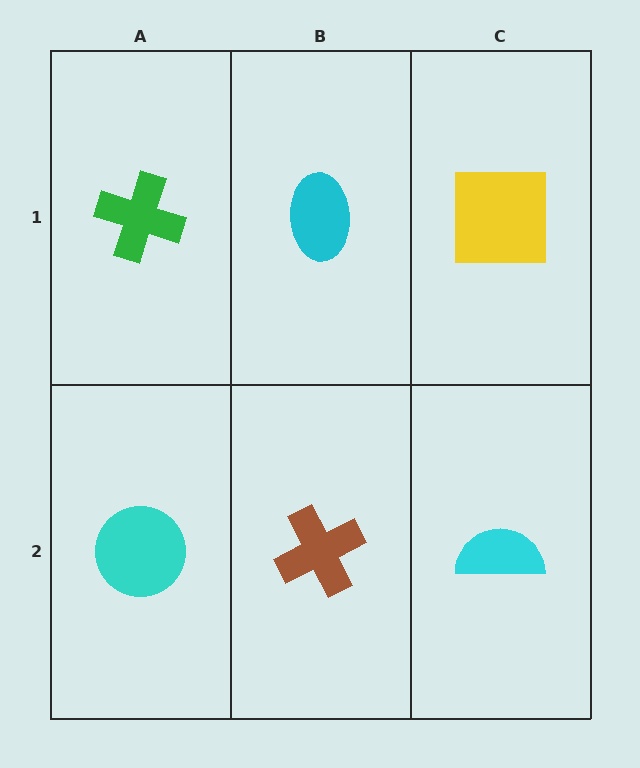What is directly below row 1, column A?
A cyan circle.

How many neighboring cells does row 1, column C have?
2.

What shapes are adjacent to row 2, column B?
A cyan ellipse (row 1, column B), a cyan circle (row 2, column A), a cyan semicircle (row 2, column C).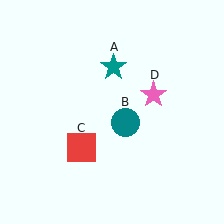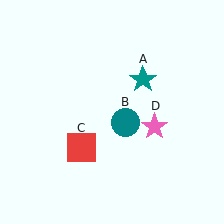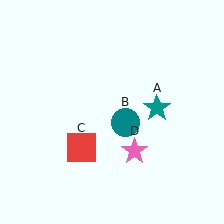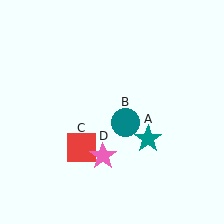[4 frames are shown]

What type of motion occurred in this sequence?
The teal star (object A), pink star (object D) rotated clockwise around the center of the scene.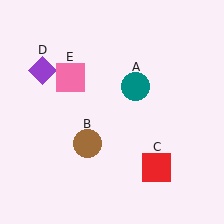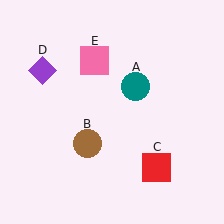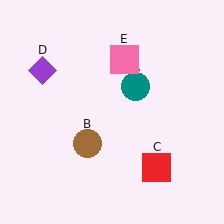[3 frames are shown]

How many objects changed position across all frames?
1 object changed position: pink square (object E).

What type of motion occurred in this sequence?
The pink square (object E) rotated clockwise around the center of the scene.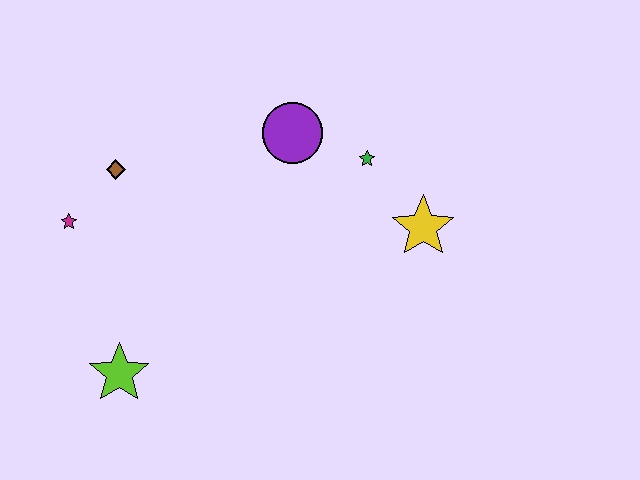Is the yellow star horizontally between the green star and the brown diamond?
No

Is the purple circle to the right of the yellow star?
No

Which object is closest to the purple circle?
The green star is closest to the purple circle.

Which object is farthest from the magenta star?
The yellow star is farthest from the magenta star.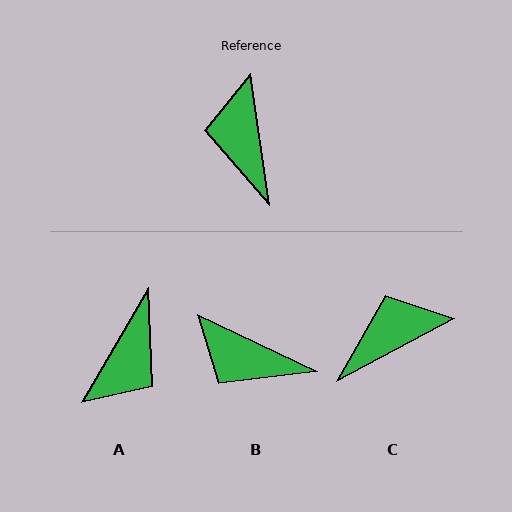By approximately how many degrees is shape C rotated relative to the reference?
Approximately 70 degrees clockwise.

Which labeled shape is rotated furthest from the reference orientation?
A, about 142 degrees away.